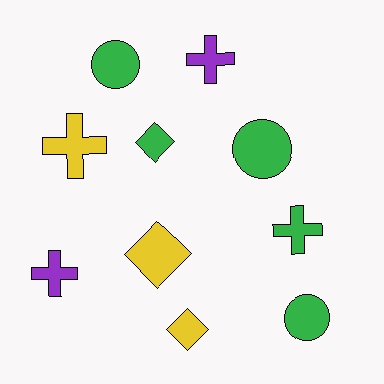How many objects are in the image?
There are 10 objects.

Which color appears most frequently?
Green, with 5 objects.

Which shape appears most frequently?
Cross, with 4 objects.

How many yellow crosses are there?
There is 1 yellow cross.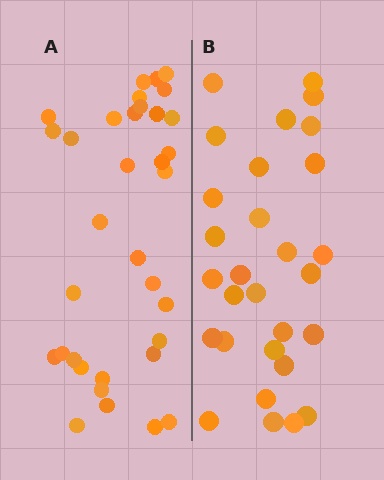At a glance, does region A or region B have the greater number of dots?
Region A (the left region) has more dots.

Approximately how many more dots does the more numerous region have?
Region A has about 5 more dots than region B.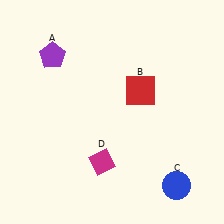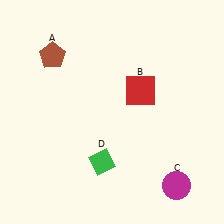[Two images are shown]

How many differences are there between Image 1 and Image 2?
There are 3 differences between the two images.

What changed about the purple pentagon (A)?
In Image 1, A is purple. In Image 2, it changed to brown.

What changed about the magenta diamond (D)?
In Image 1, D is magenta. In Image 2, it changed to green.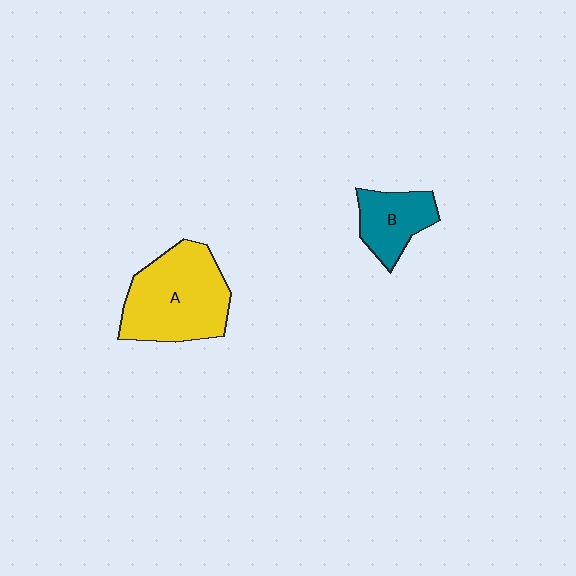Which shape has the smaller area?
Shape B (teal).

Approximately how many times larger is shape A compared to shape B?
Approximately 2.0 times.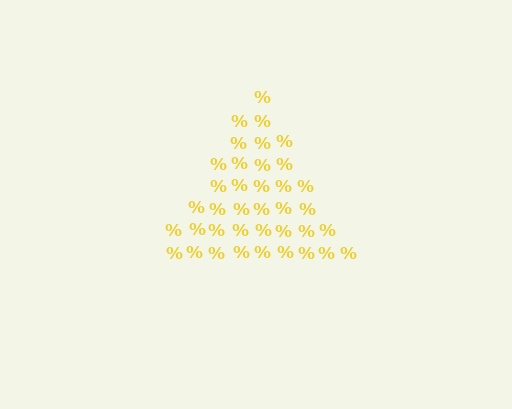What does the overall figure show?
The overall figure shows a triangle.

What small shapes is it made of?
It is made of small percent signs.